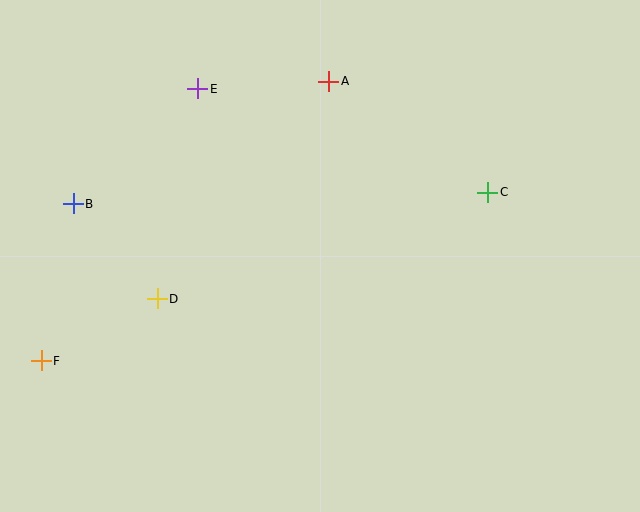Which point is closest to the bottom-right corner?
Point C is closest to the bottom-right corner.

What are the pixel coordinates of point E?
Point E is at (198, 89).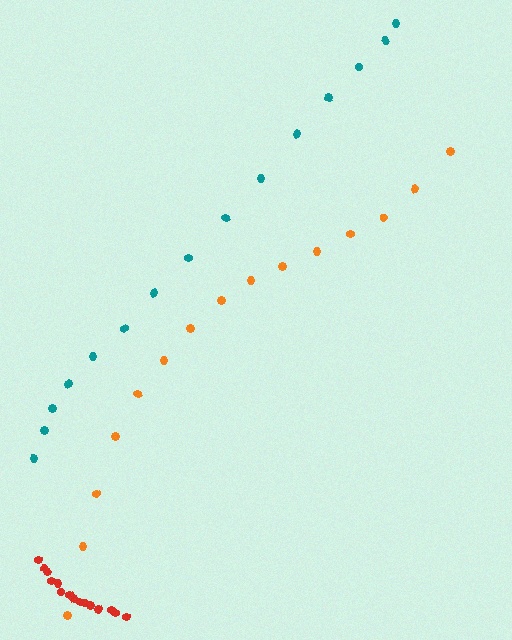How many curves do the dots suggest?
There are 3 distinct paths.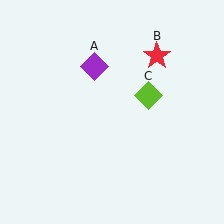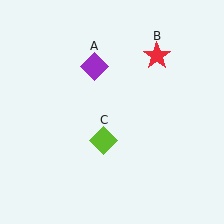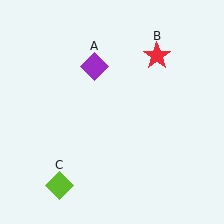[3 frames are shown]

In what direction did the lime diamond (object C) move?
The lime diamond (object C) moved down and to the left.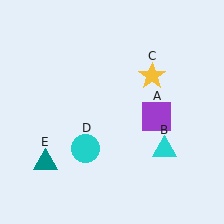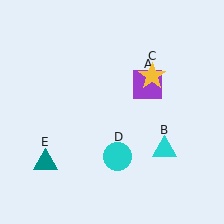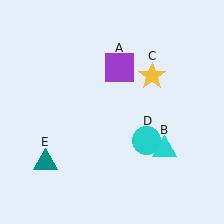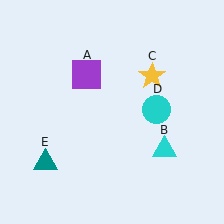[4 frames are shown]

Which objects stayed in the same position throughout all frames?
Cyan triangle (object B) and yellow star (object C) and teal triangle (object E) remained stationary.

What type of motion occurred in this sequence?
The purple square (object A), cyan circle (object D) rotated counterclockwise around the center of the scene.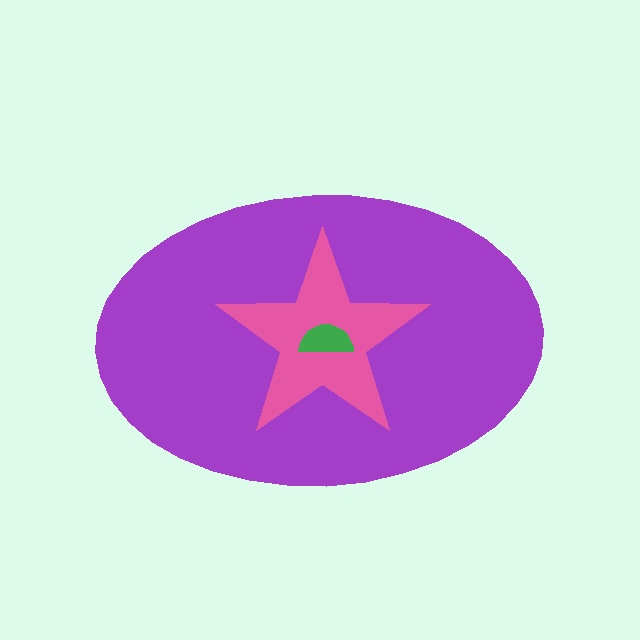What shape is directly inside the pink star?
The green semicircle.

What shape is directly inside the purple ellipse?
The pink star.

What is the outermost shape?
The purple ellipse.